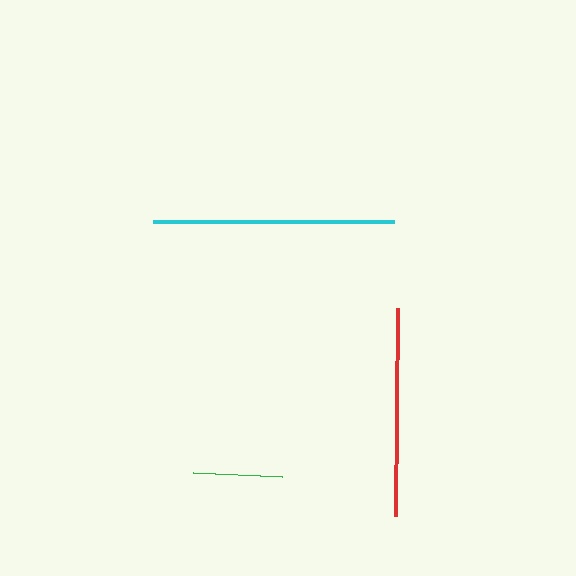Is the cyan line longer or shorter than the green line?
The cyan line is longer than the green line.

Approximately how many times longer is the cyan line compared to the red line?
The cyan line is approximately 1.2 times the length of the red line.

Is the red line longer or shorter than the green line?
The red line is longer than the green line.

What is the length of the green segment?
The green segment is approximately 89 pixels long.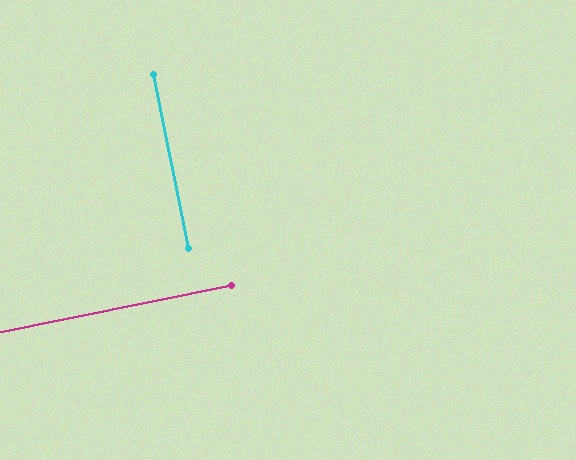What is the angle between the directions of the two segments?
Approximately 90 degrees.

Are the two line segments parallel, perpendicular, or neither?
Perpendicular — they meet at approximately 90°.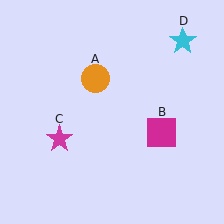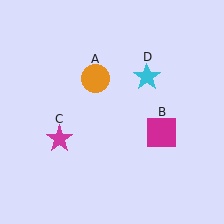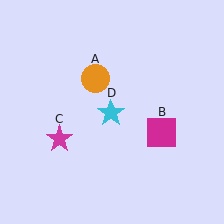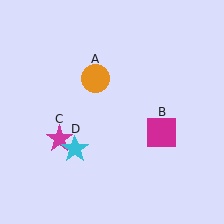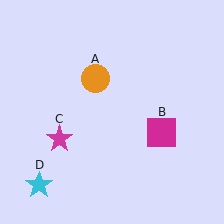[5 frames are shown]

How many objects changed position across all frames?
1 object changed position: cyan star (object D).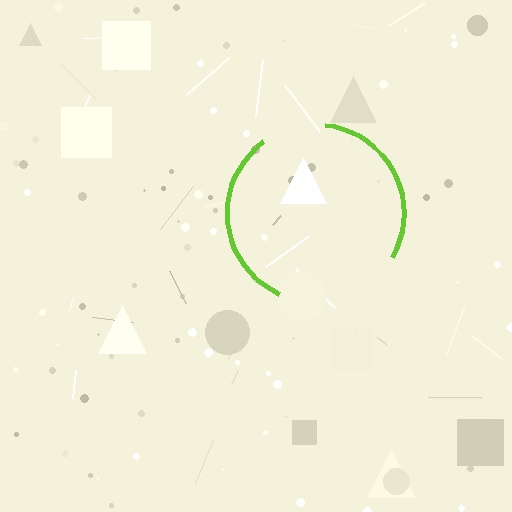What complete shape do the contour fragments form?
The contour fragments form a circle.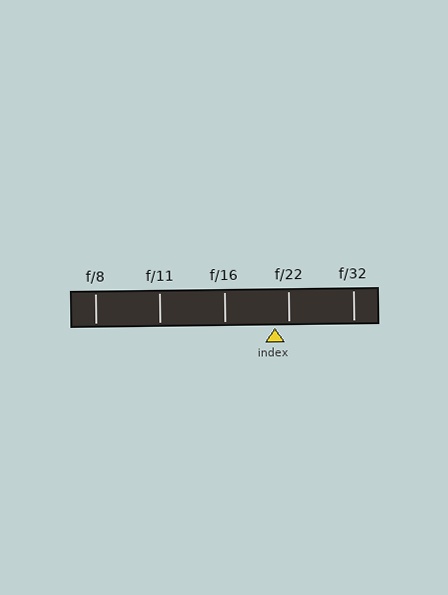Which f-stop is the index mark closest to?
The index mark is closest to f/22.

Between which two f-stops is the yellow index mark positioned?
The index mark is between f/16 and f/22.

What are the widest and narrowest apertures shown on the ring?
The widest aperture shown is f/8 and the narrowest is f/32.